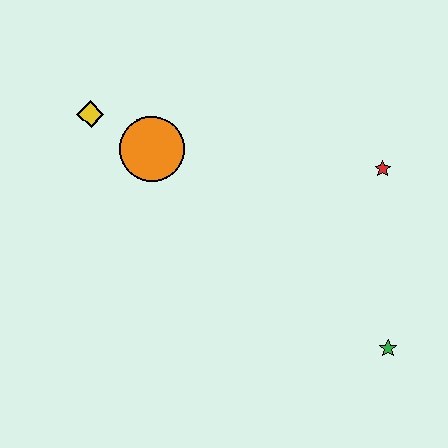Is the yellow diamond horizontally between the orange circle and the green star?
No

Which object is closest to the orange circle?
The yellow diamond is closest to the orange circle.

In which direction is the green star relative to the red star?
The green star is below the red star.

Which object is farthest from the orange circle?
The green star is farthest from the orange circle.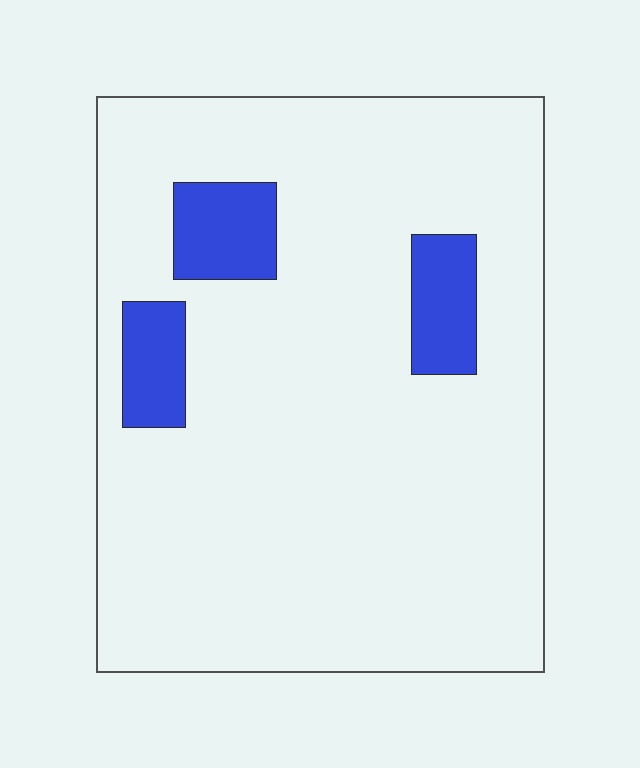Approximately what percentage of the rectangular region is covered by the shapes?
Approximately 10%.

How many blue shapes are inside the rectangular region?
3.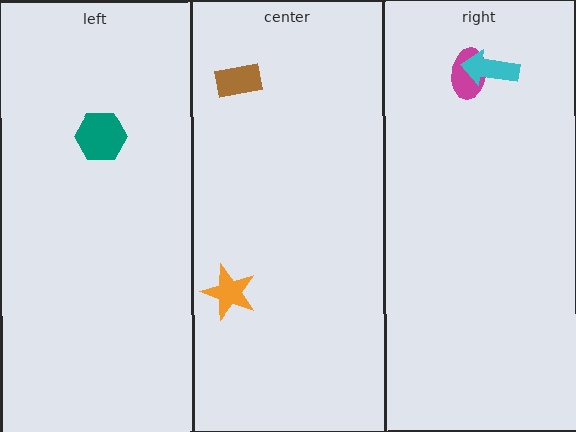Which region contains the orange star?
The center region.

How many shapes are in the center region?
2.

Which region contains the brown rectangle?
The center region.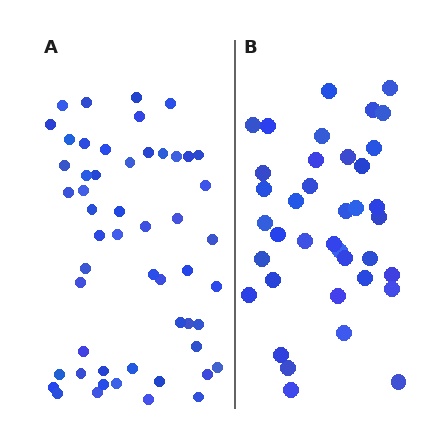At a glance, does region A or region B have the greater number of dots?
Region A (the left region) has more dots.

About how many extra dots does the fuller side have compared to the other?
Region A has approximately 15 more dots than region B.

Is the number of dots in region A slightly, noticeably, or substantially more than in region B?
Region A has noticeably more, but not dramatically so. The ratio is roughly 1.4 to 1.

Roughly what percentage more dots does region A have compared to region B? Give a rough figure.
About 40% more.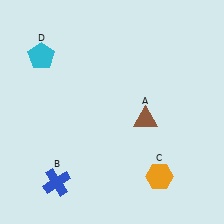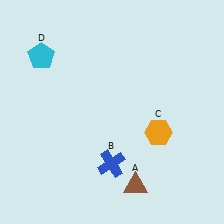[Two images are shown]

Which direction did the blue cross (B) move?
The blue cross (B) moved right.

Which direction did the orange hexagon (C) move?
The orange hexagon (C) moved up.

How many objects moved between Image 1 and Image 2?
3 objects moved between the two images.